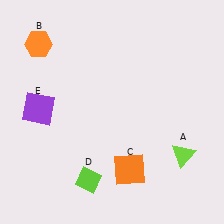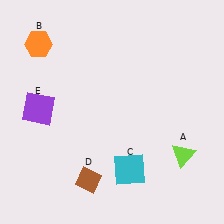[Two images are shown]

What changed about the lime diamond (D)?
In Image 1, D is lime. In Image 2, it changed to brown.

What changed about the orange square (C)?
In Image 1, C is orange. In Image 2, it changed to cyan.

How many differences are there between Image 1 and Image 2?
There are 2 differences between the two images.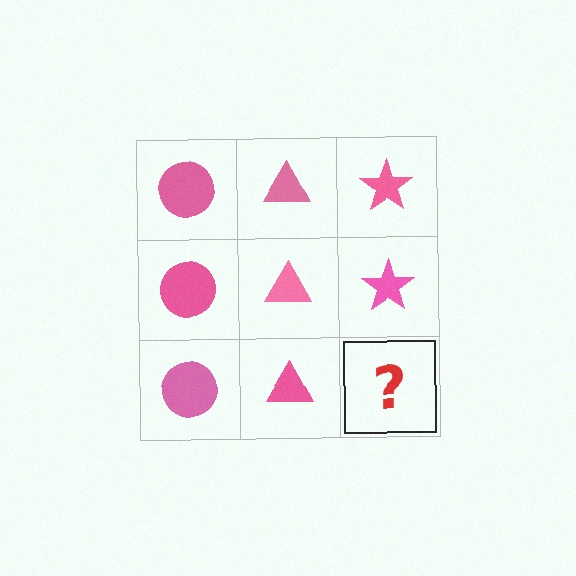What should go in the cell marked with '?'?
The missing cell should contain a pink star.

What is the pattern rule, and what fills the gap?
The rule is that each column has a consistent shape. The gap should be filled with a pink star.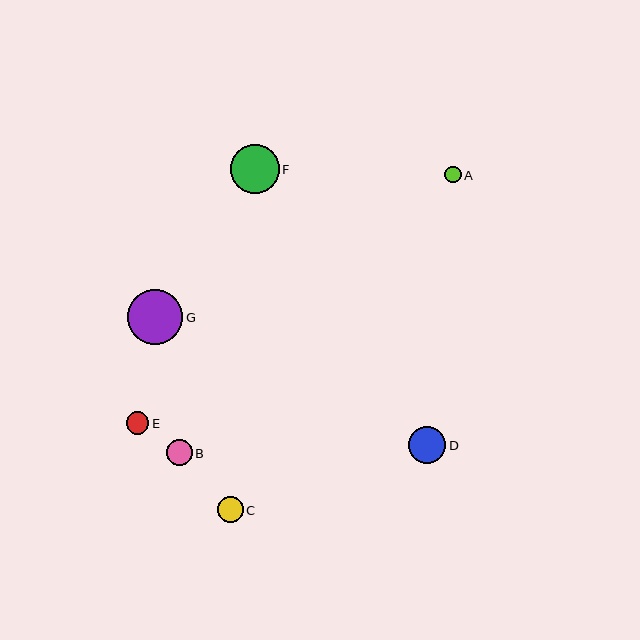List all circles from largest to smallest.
From largest to smallest: G, F, D, B, C, E, A.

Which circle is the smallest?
Circle A is the smallest with a size of approximately 17 pixels.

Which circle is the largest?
Circle G is the largest with a size of approximately 55 pixels.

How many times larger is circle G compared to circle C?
Circle G is approximately 2.1 times the size of circle C.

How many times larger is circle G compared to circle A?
Circle G is approximately 3.3 times the size of circle A.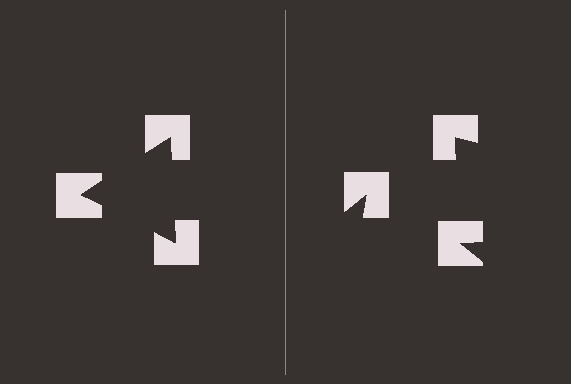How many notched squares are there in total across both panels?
6 — 3 on each side.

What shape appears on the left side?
An illusory triangle.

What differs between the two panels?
The notched squares are positioned identically on both sides; only the wedge orientations differ. On the left they align to a triangle; on the right they are misaligned.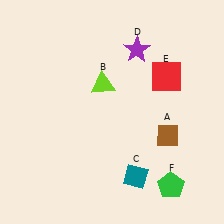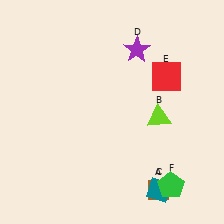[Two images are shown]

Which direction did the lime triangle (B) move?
The lime triangle (B) moved right.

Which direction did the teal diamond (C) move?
The teal diamond (C) moved right.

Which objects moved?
The objects that moved are: the brown diamond (A), the lime triangle (B), the teal diamond (C).